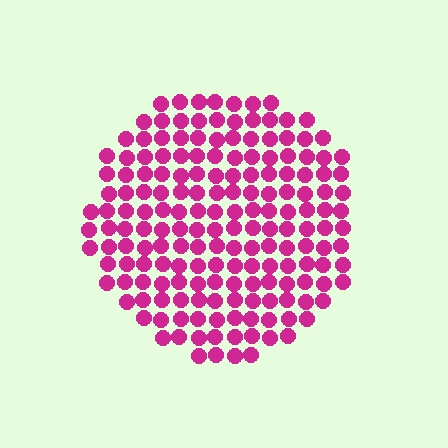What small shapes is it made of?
It is made of small circles.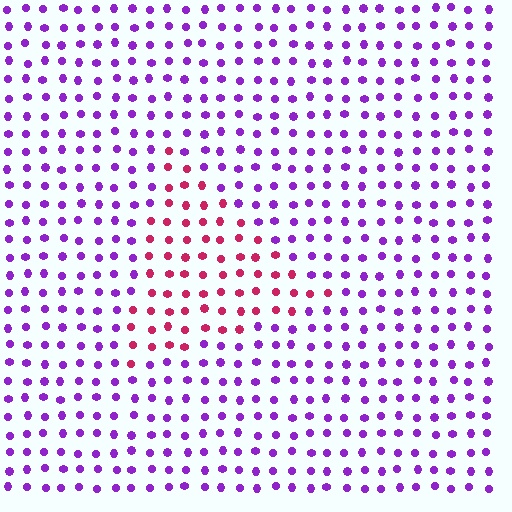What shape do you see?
I see a triangle.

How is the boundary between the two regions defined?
The boundary is defined purely by a slight shift in hue (about 58 degrees). Spacing, size, and orientation are identical on both sides.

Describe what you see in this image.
The image is filled with small purple elements in a uniform arrangement. A triangle-shaped region is visible where the elements are tinted to a slightly different hue, forming a subtle color boundary.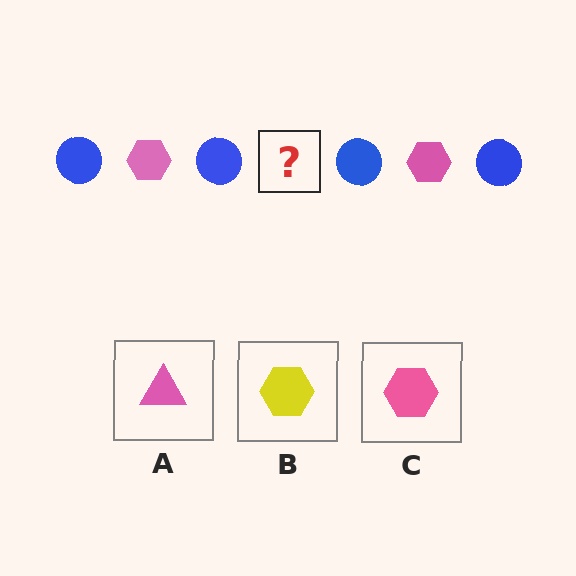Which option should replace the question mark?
Option C.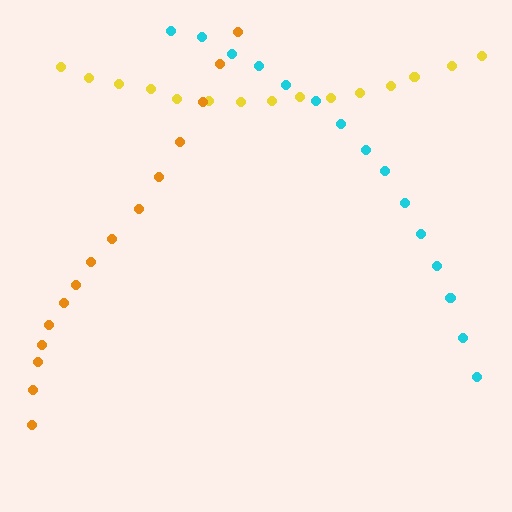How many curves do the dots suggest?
There are 3 distinct paths.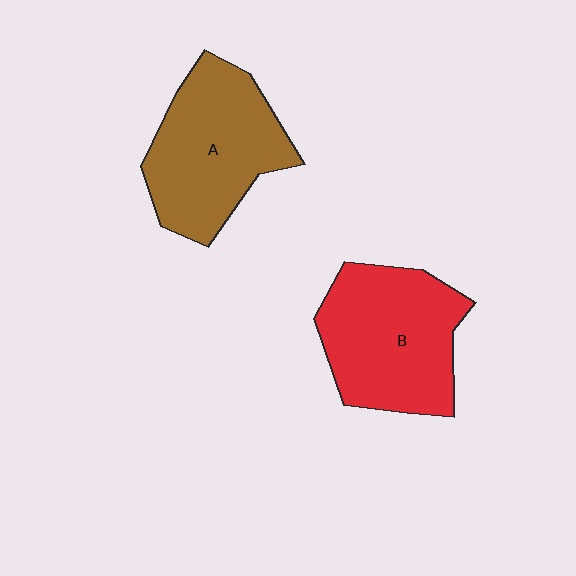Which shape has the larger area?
Shape B (red).